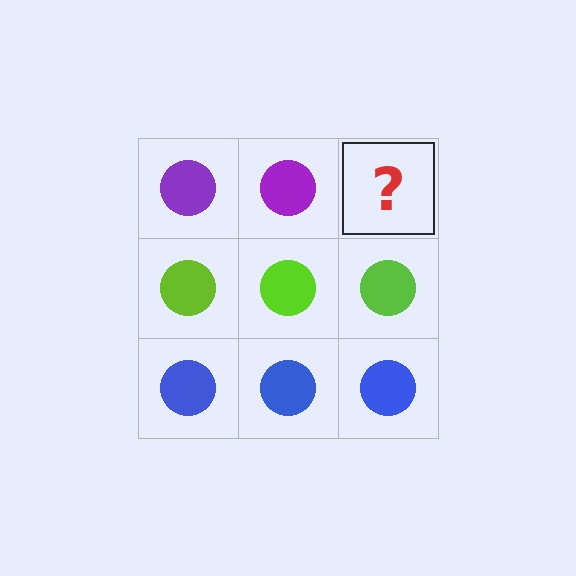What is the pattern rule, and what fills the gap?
The rule is that each row has a consistent color. The gap should be filled with a purple circle.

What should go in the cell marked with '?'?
The missing cell should contain a purple circle.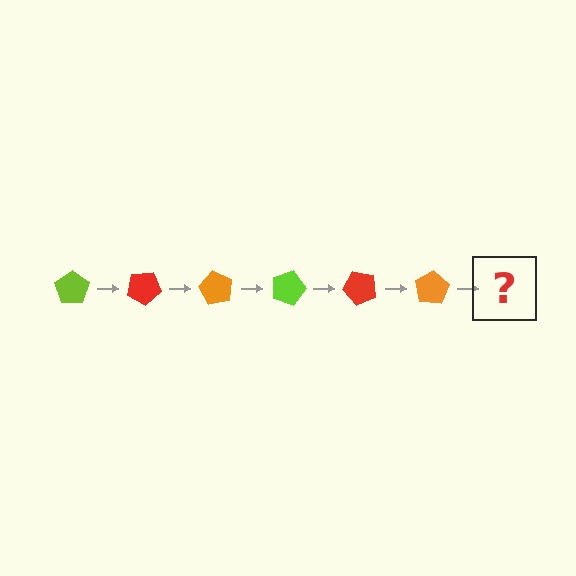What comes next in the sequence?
The next element should be a lime pentagon, rotated 180 degrees from the start.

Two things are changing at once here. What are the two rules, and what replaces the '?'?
The two rules are that it rotates 30 degrees each step and the color cycles through lime, red, and orange. The '?' should be a lime pentagon, rotated 180 degrees from the start.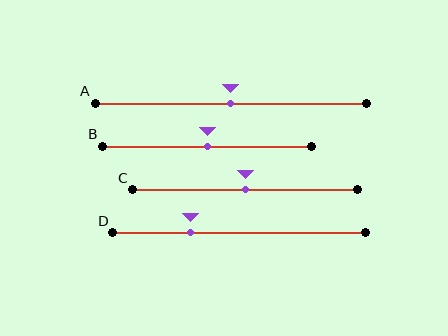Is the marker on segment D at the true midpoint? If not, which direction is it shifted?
No, the marker on segment D is shifted to the left by about 19% of the segment length.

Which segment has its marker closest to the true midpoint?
Segment A has its marker closest to the true midpoint.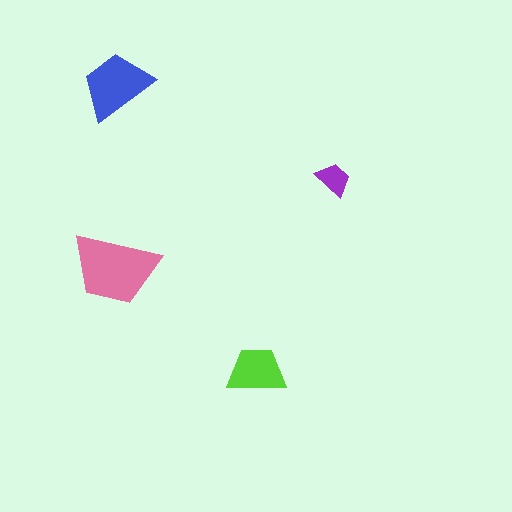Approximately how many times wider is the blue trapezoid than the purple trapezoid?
About 2 times wider.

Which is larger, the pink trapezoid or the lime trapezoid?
The pink one.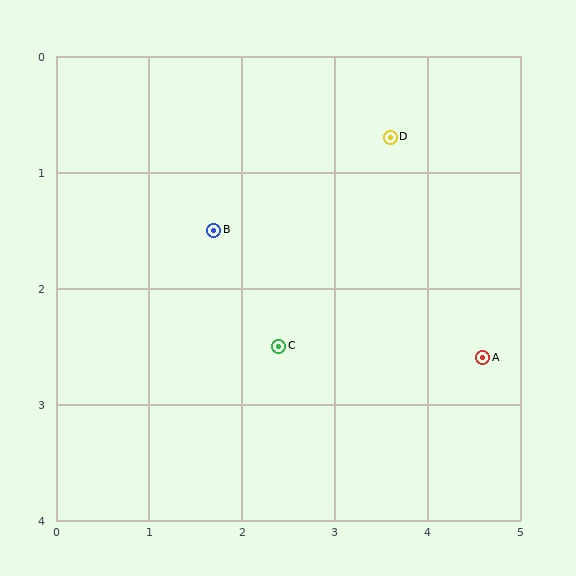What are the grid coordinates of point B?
Point B is at approximately (1.7, 1.5).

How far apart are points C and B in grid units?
Points C and B are about 1.2 grid units apart.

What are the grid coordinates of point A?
Point A is at approximately (4.6, 2.6).